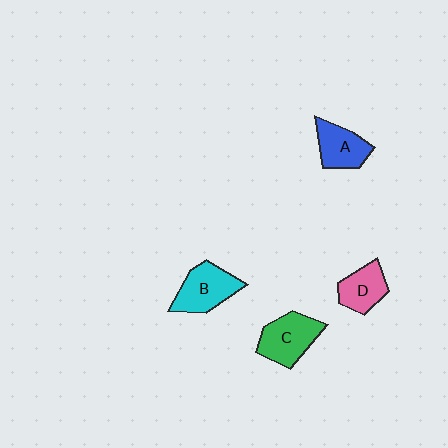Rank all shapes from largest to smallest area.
From largest to smallest: C (green), B (cyan), A (blue), D (pink).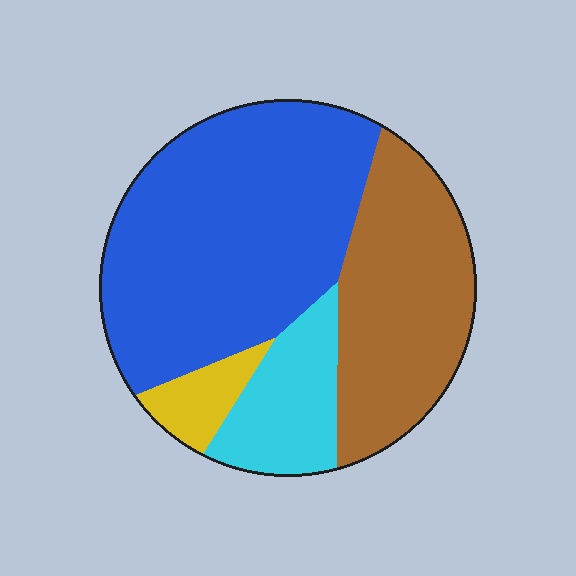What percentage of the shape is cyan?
Cyan covers roughly 15% of the shape.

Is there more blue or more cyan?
Blue.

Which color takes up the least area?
Yellow, at roughly 5%.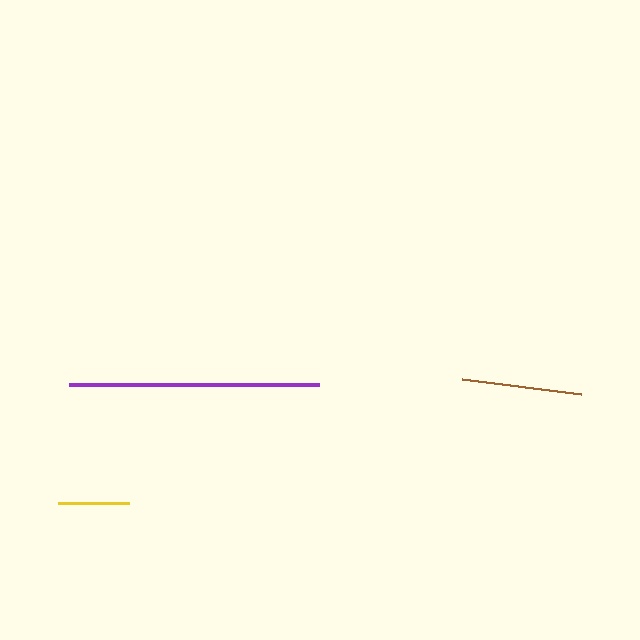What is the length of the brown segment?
The brown segment is approximately 119 pixels long.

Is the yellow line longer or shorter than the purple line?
The purple line is longer than the yellow line.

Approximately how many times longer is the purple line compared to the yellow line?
The purple line is approximately 3.5 times the length of the yellow line.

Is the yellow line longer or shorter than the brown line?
The brown line is longer than the yellow line.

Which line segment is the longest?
The purple line is the longest at approximately 250 pixels.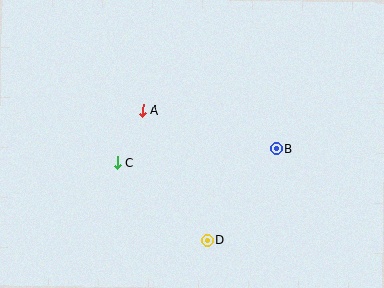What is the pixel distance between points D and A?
The distance between D and A is 145 pixels.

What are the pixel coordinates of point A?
Point A is at (142, 111).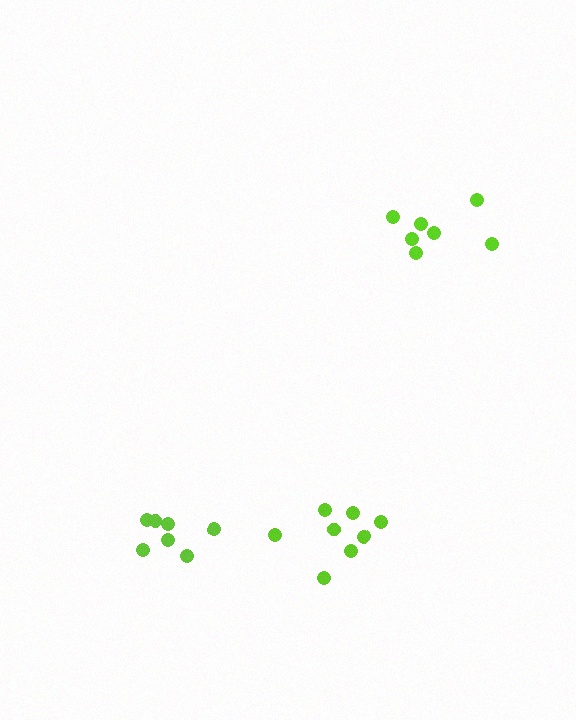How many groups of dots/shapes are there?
There are 3 groups.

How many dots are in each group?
Group 1: 7 dots, Group 2: 8 dots, Group 3: 7 dots (22 total).